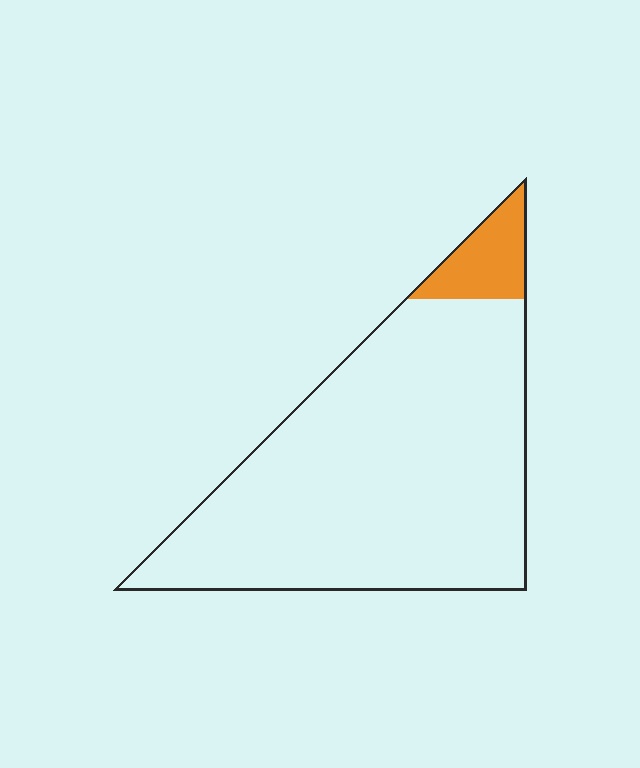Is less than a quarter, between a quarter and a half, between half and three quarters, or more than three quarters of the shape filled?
Less than a quarter.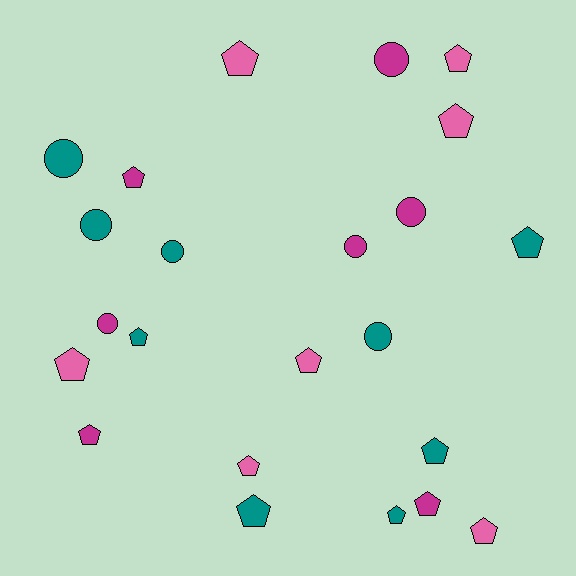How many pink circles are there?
There are no pink circles.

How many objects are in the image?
There are 23 objects.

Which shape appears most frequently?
Pentagon, with 15 objects.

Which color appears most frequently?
Teal, with 9 objects.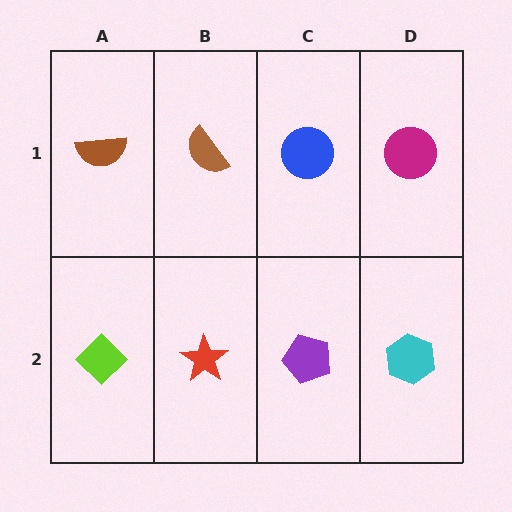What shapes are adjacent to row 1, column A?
A lime diamond (row 2, column A), a brown semicircle (row 1, column B).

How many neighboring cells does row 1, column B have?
3.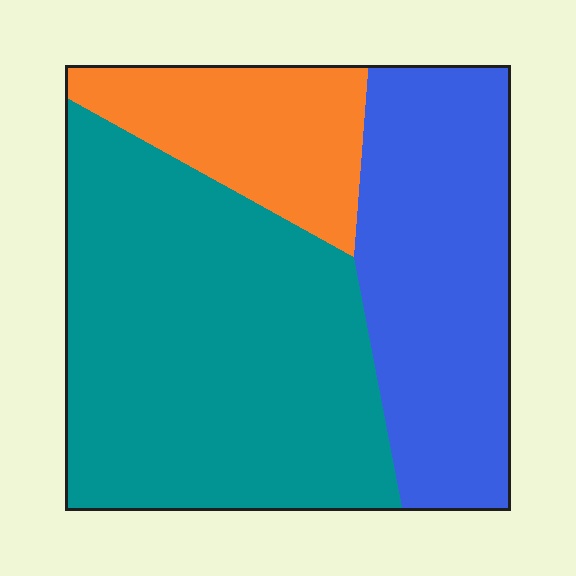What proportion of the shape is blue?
Blue takes up about one third (1/3) of the shape.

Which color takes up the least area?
Orange, at roughly 15%.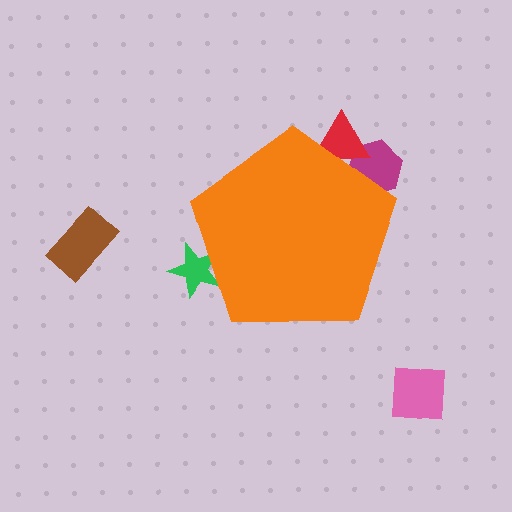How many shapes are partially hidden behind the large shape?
3 shapes are partially hidden.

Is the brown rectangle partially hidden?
No, the brown rectangle is fully visible.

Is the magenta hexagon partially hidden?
Yes, the magenta hexagon is partially hidden behind the orange pentagon.